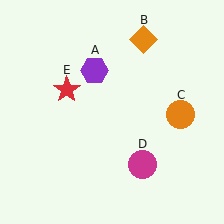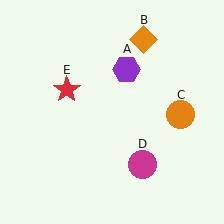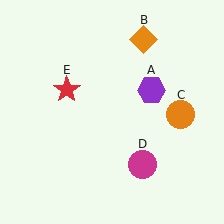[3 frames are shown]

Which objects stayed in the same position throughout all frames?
Orange diamond (object B) and orange circle (object C) and magenta circle (object D) and red star (object E) remained stationary.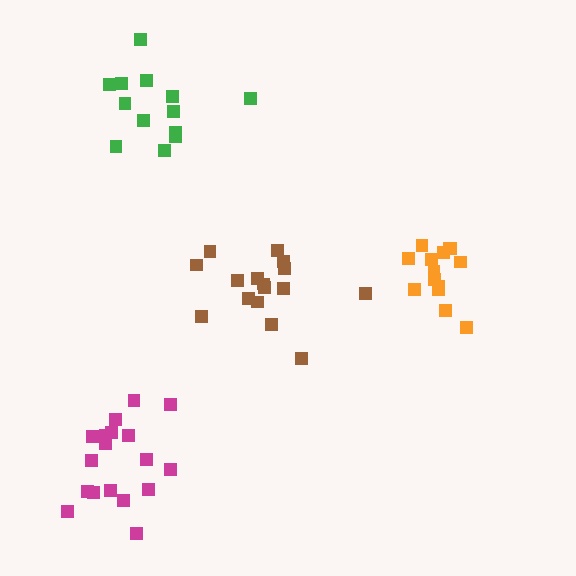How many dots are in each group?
Group 1: 13 dots, Group 2: 18 dots, Group 3: 14 dots, Group 4: 16 dots (61 total).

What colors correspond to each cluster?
The clusters are colored: green, magenta, orange, brown.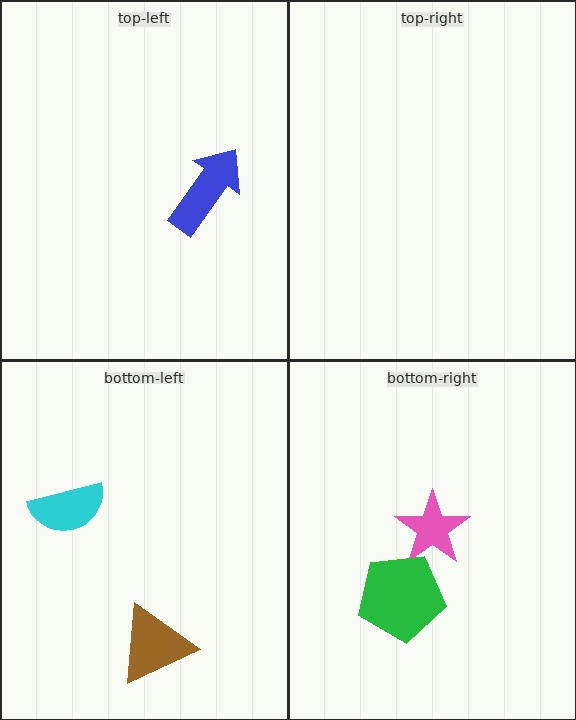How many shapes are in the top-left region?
1.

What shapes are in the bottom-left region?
The brown triangle, the cyan semicircle.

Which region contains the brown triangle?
The bottom-left region.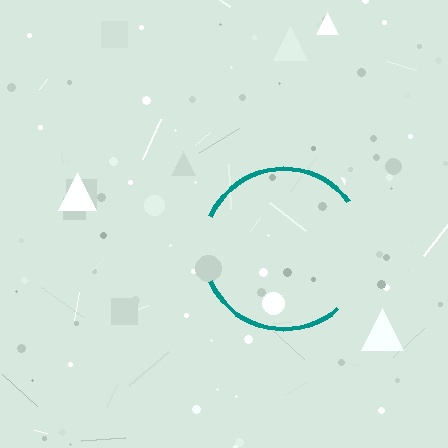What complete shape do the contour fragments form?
The contour fragments form a circle.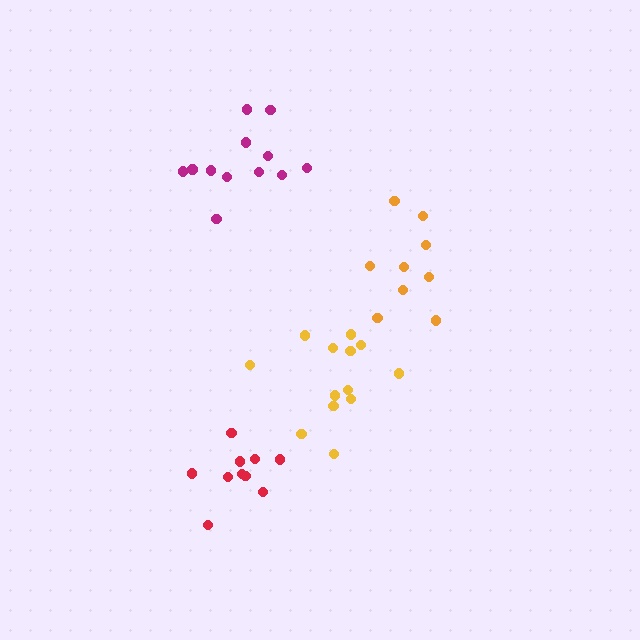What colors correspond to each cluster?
The clusters are colored: orange, magenta, red, yellow.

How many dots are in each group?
Group 1: 9 dots, Group 2: 12 dots, Group 3: 10 dots, Group 4: 13 dots (44 total).